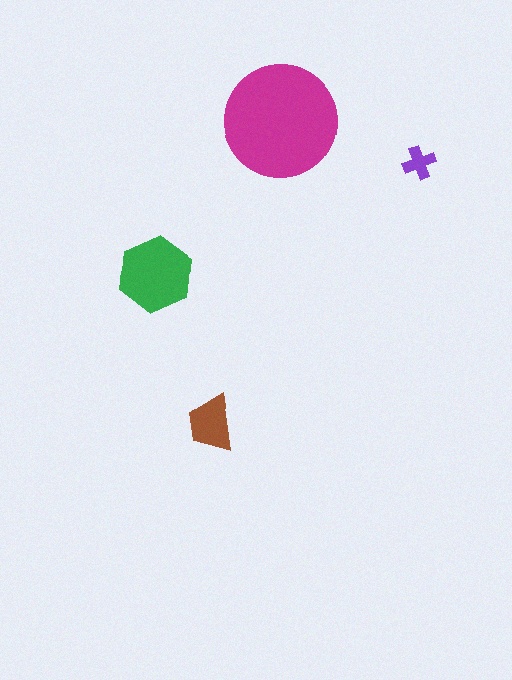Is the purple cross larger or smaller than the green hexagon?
Smaller.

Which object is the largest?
The magenta circle.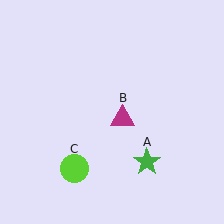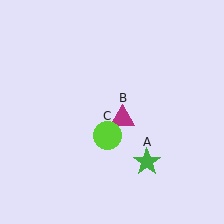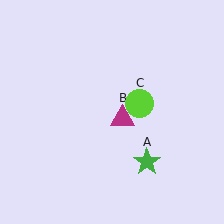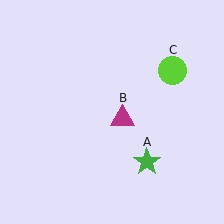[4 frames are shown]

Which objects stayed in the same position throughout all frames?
Green star (object A) and magenta triangle (object B) remained stationary.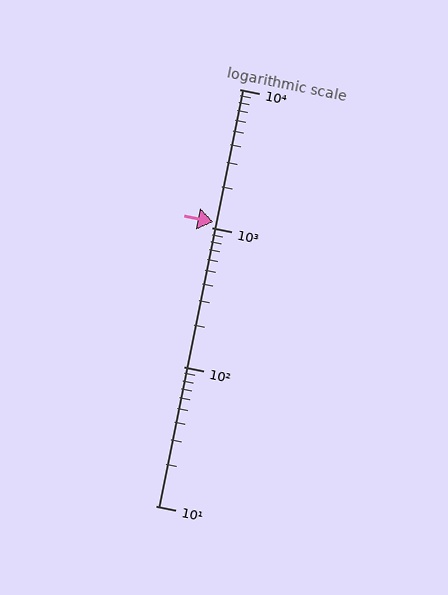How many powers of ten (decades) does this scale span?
The scale spans 3 decades, from 10 to 10000.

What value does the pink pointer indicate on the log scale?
The pointer indicates approximately 1100.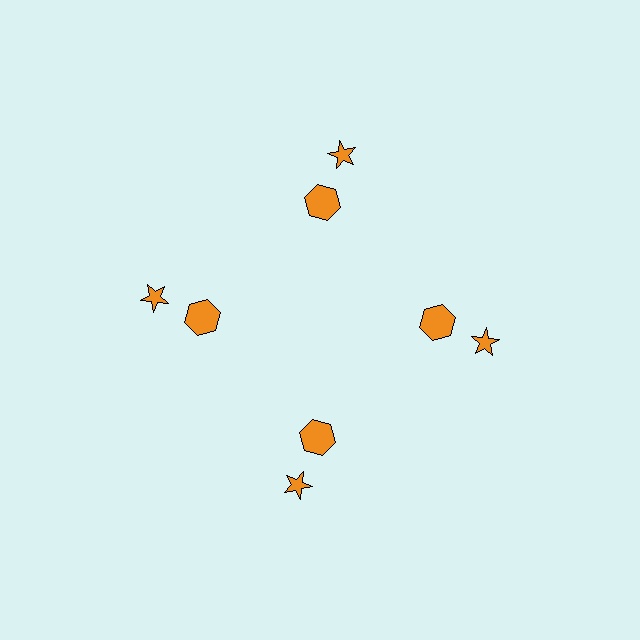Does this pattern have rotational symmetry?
Yes, this pattern has 4-fold rotational symmetry. It looks the same after rotating 90 degrees around the center.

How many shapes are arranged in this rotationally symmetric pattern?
There are 8 shapes, arranged in 4 groups of 2.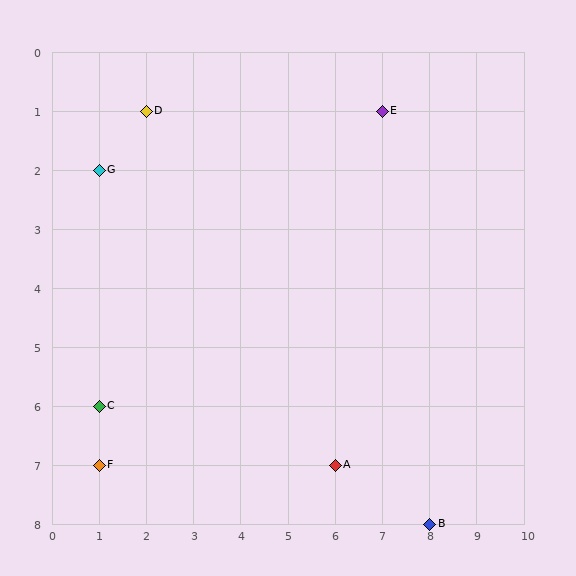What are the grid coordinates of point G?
Point G is at grid coordinates (1, 2).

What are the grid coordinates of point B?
Point B is at grid coordinates (8, 8).